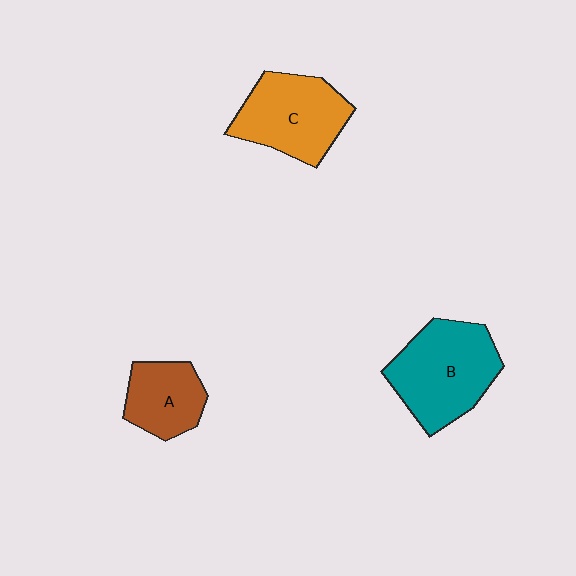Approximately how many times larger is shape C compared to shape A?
Approximately 1.5 times.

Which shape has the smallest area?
Shape A (brown).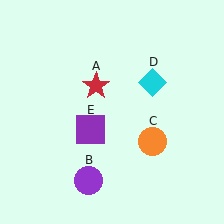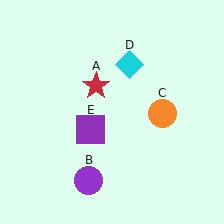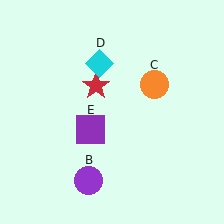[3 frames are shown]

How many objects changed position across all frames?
2 objects changed position: orange circle (object C), cyan diamond (object D).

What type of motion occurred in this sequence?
The orange circle (object C), cyan diamond (object D) rotated counterclockwise around the center of the scene.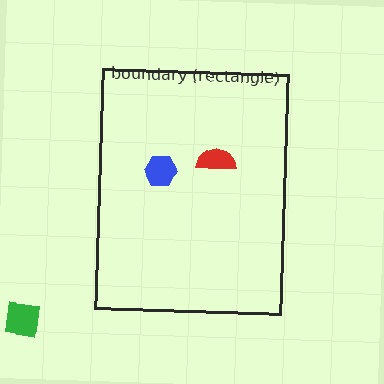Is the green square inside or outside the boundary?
Outside.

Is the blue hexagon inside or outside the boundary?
Inside.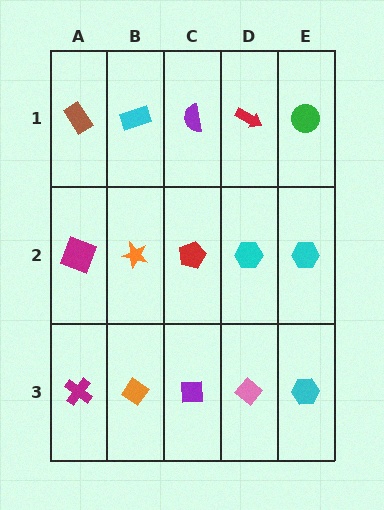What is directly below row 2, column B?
An orange diamond.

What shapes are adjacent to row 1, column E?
A cyan hexagon (row 2, column E), a red arrow (row 1, column D).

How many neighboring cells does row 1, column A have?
2.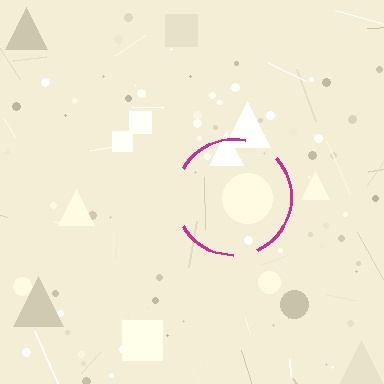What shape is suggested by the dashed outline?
The dashed outline suggests a circle.